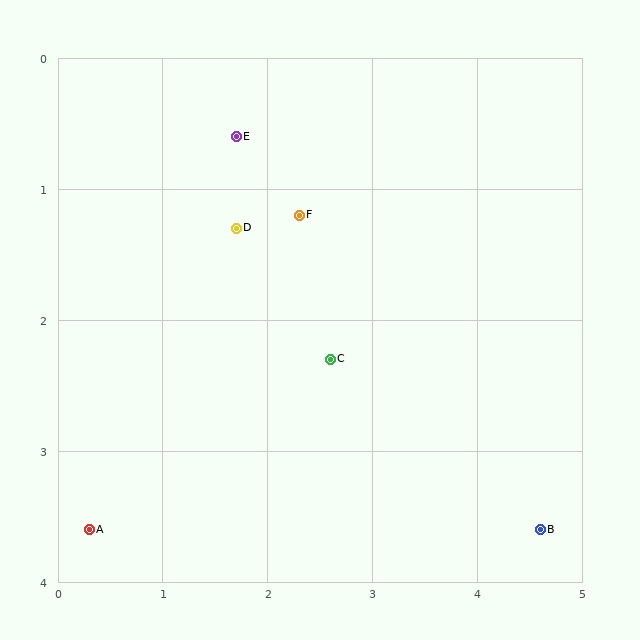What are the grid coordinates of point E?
Point E is at approximately (1.7, 0.6).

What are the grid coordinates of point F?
Point F is at approximately (2.3, 1.2).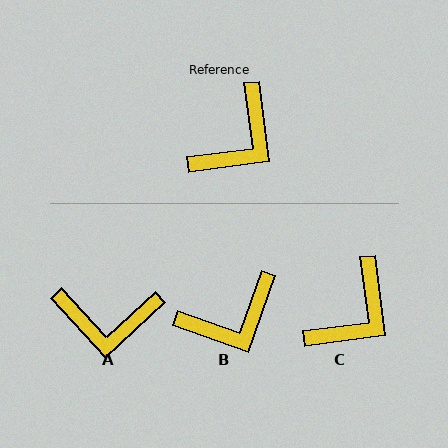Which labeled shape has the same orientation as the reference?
C.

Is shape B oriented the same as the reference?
No, it is off by about 27 degrees.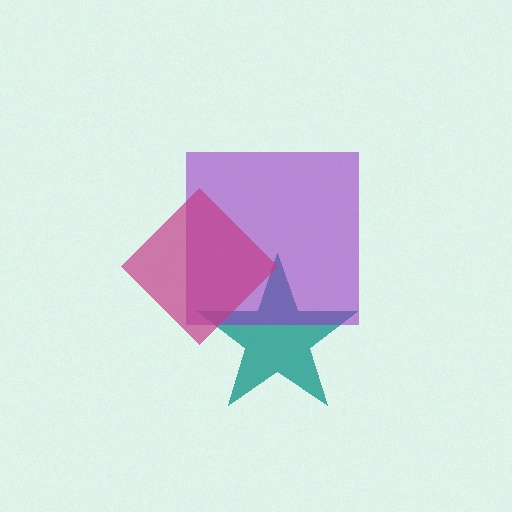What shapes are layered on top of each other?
The layered shapes are: a teal star, a purple square, a magenta diamond.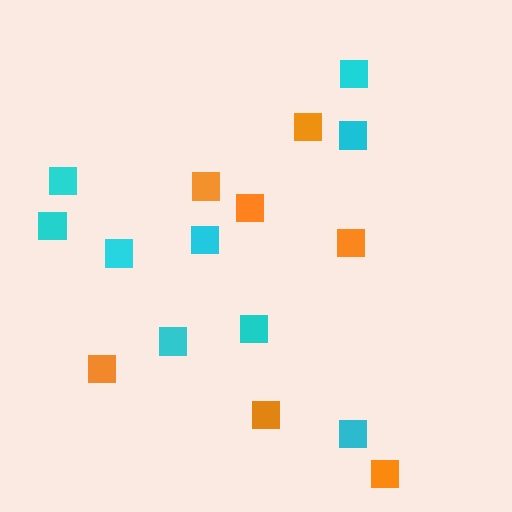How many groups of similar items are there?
There are 2 groups: one group of orange squares (7) and one group of cyan squares (9).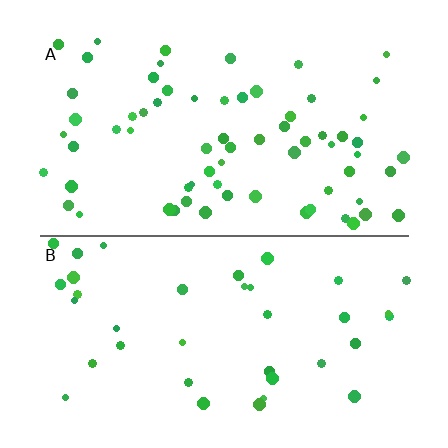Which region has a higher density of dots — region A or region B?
A (the top).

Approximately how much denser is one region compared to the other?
Approximately 1.8× — region A over region B.